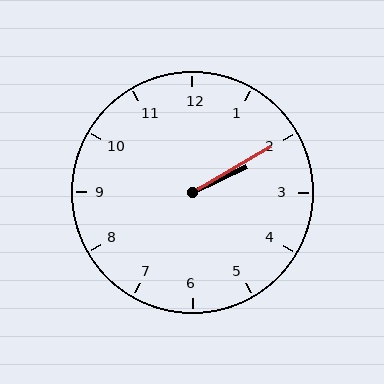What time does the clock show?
2:10.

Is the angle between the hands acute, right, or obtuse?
It is acute.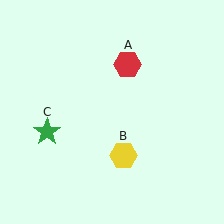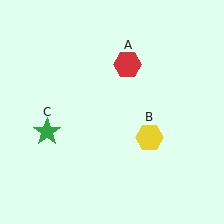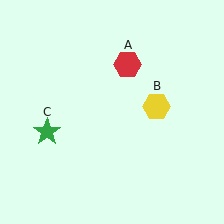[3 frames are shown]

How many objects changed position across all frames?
1 object changed position: yellow hexagon (object B).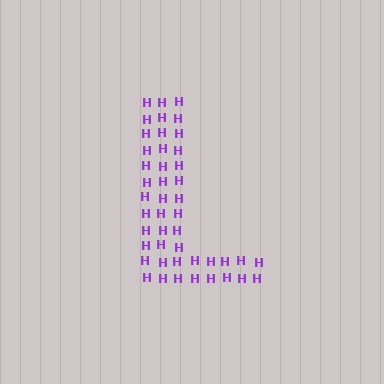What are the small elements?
The small elements are letter H's.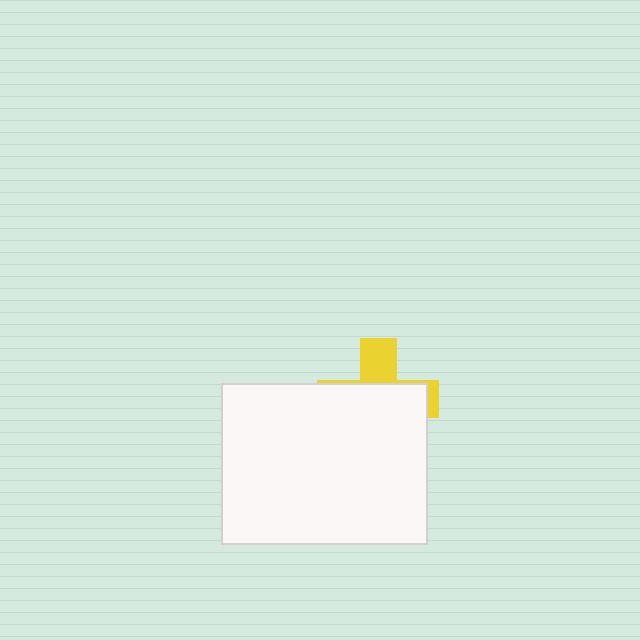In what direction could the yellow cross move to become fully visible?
The yellow cross could move up. That would shift it out from behind the white rectangle entirely.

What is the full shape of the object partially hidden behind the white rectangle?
The partially hidden object is a yellow cross.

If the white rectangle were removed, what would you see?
You would see the complete yellow cross.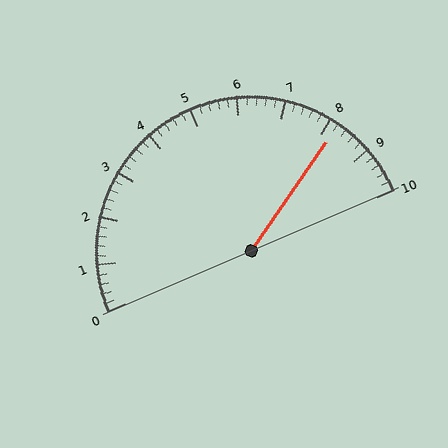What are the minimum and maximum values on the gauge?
The gauge ranges from 0 to 10.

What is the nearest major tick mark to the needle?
The nearest major tick mark is 8.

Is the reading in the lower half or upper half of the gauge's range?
The reading is in the upper half of the range (0 to 10).